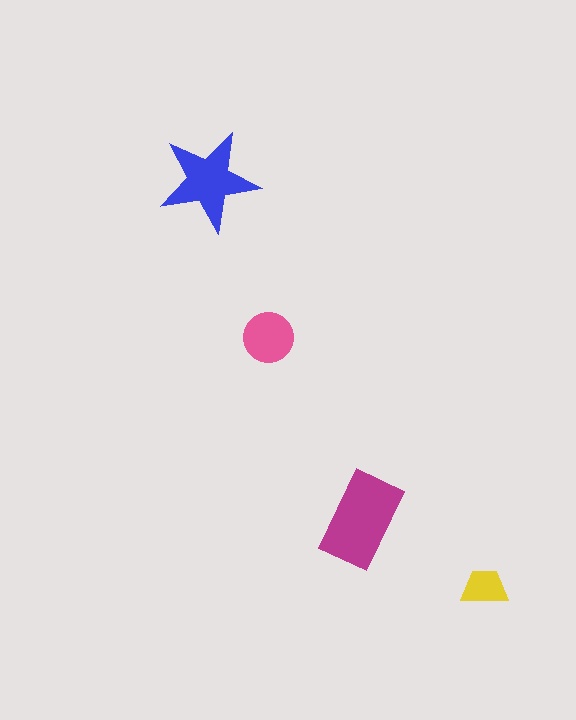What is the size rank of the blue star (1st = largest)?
2nd.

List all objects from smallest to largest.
The yellow trapezoid, the pink circle, the blue star, the magenta rectangle.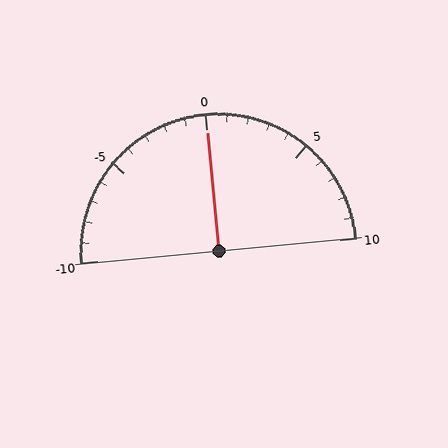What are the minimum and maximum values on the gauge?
The gauge ranges from -10 to 10.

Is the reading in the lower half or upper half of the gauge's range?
The reading is in the upper half of the range (-10 to 10).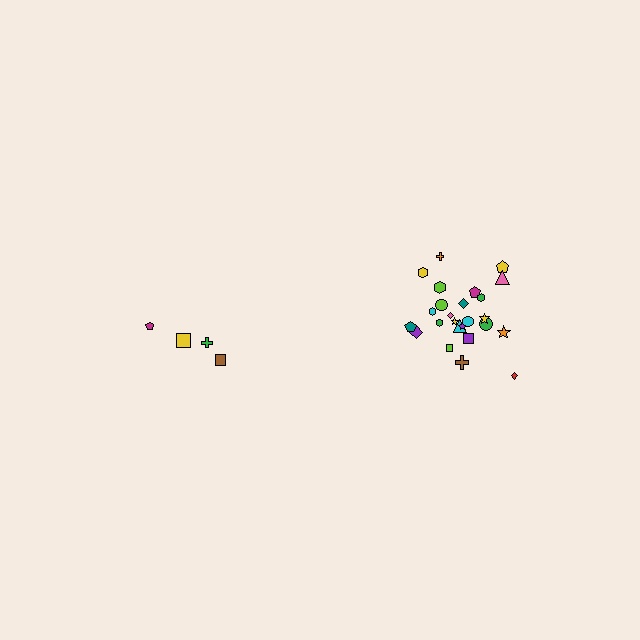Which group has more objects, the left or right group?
The right group.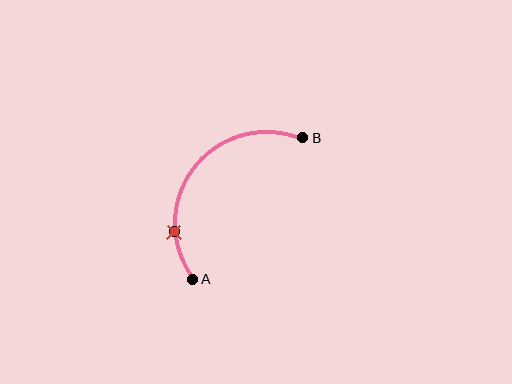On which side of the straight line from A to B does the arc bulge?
The arc bulges above and to the left of the straight line connecting A and B.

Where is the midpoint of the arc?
The arc midpoint is the point on the curve farthest from the straight line joining A and B. It sits above and to the left of that line.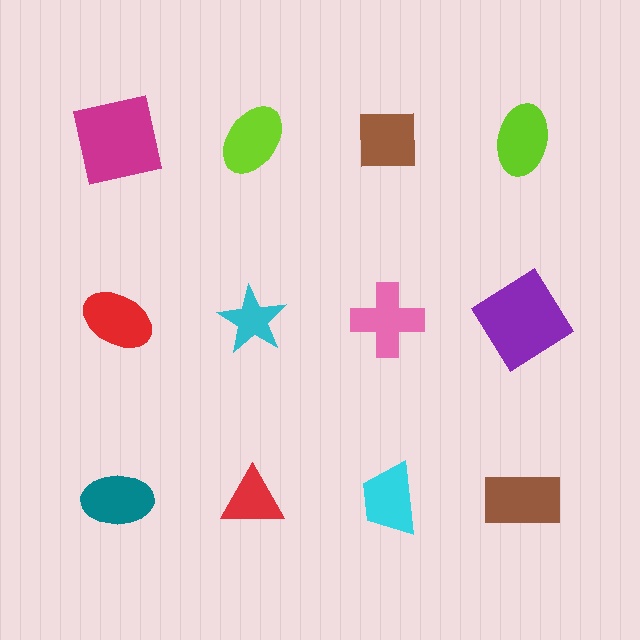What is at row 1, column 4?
A lime ellipse.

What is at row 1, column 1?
A magenta square.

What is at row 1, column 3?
A brown square.